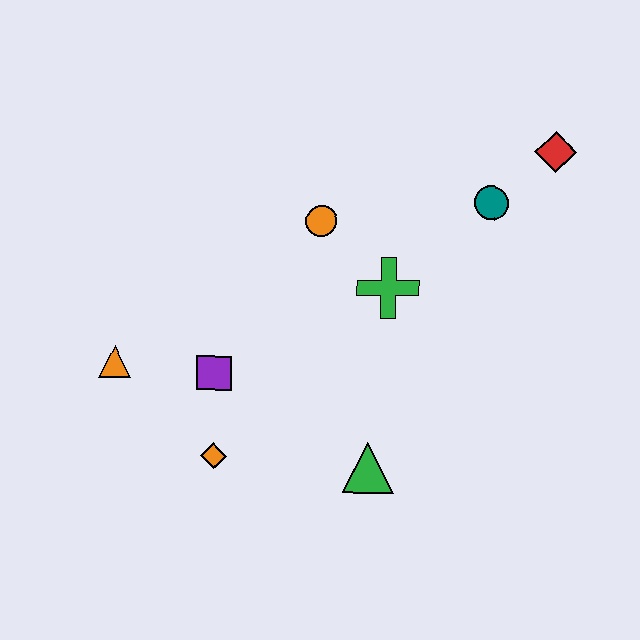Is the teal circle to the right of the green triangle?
Yes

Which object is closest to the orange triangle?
The purple square is closest to the orange triangle.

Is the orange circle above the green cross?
Yes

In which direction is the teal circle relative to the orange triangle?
The teal circle is to the right of the orange triangle.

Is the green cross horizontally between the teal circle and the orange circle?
Yes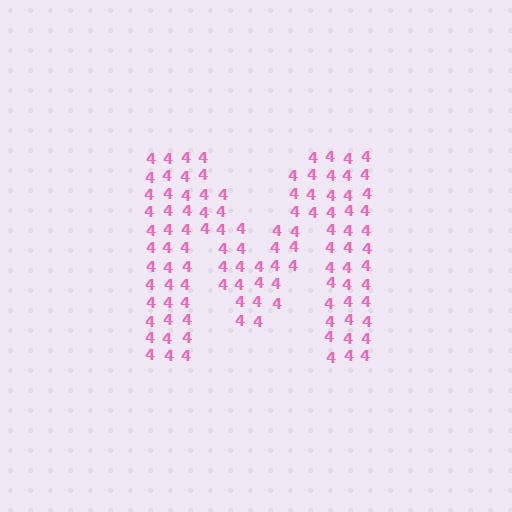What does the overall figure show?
The overall figure shows the letter M.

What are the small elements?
The small elements are digit 4's.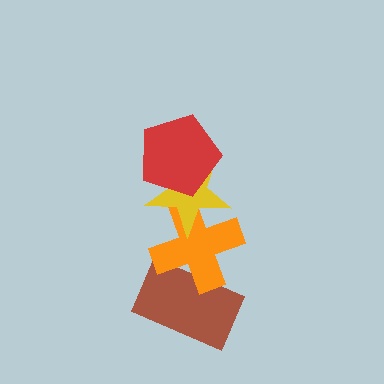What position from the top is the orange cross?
The orange cross is 3rd from the top.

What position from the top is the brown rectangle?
The brown rectangle is 4th from the top.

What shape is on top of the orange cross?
The yellow star is on top of the orange cross.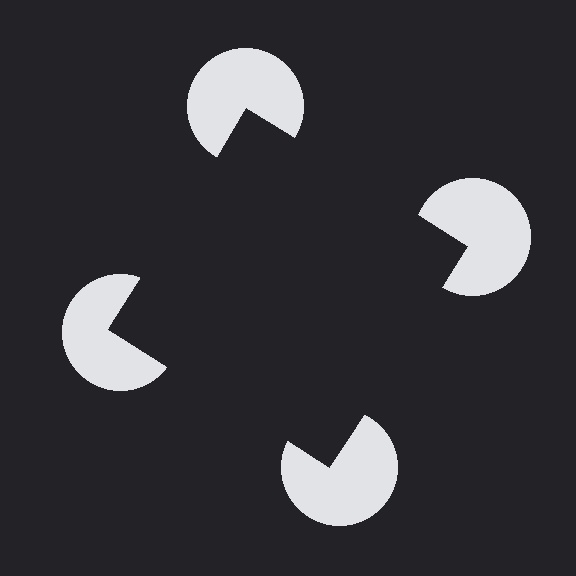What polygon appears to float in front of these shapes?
An illusory square — its edges are inferred from the aligned wedge cuts in the pac-man discs, not physically drawn.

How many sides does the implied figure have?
4 sides.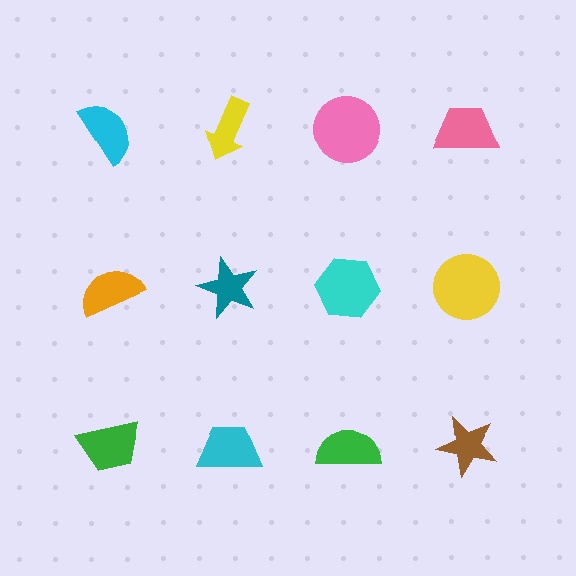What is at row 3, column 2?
A cyan trapezoid.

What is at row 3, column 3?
A green semicircle.